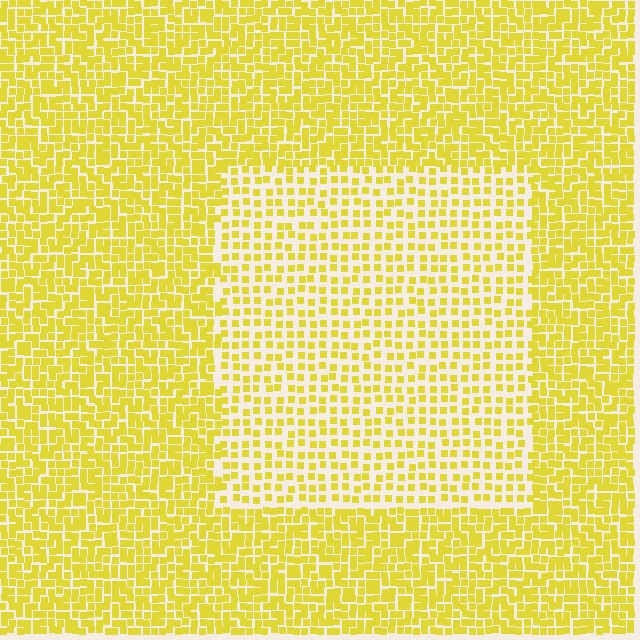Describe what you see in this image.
The image contains small yellow elements arranged at two different densities. A rectangle-shaped region is visible where the elements are less densely packed than the surrounding area.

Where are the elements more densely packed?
The elements are more densely packed outside the rectangle boundary.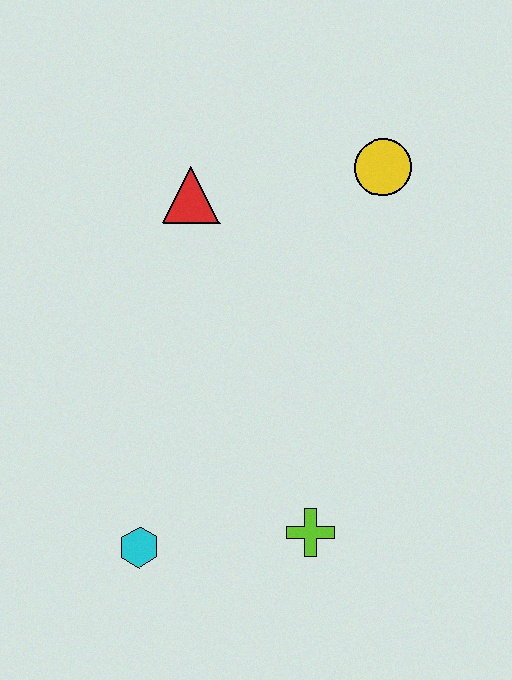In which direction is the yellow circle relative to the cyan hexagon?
The yellow circle is above the cyan hexagon.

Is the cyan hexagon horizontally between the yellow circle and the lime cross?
No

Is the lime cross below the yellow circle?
Yes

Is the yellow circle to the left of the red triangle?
No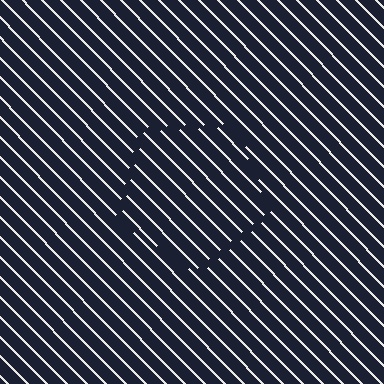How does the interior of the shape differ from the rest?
The interior of the shape contains the same grating, shifted by half a period — the contour is defined by the phase discontinuity where line-ends from the inner and outer gratings abut.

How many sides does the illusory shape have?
5 sides — the line-ends trace a pentagon.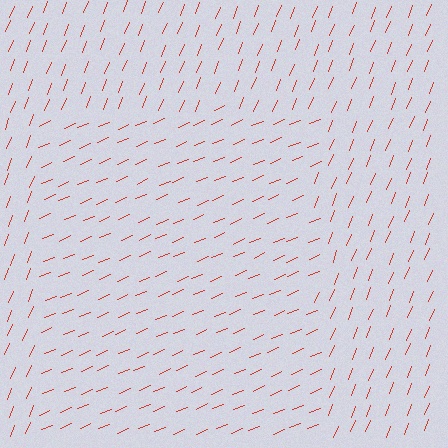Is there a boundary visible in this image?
Yes, there is a texture boundary formed by a change in line orientation.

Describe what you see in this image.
The image is filled with small red line segments. A rectangle region in the image has lines oriented differently from the surrounding lines, creating a visible texture boundary.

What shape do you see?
I see a rectangle.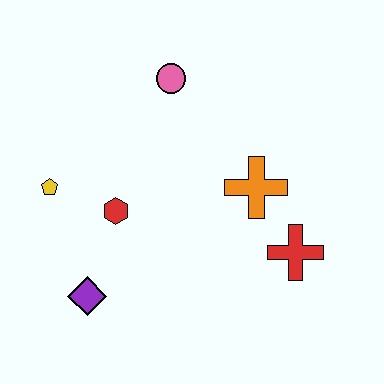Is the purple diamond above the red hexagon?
No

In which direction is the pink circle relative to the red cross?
The pink circle is above the red cross.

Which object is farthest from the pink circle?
The purple diamond is farthest from the pink circle.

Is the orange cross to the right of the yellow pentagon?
Yes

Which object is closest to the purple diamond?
The red hexagon is closest to the purple diamond.